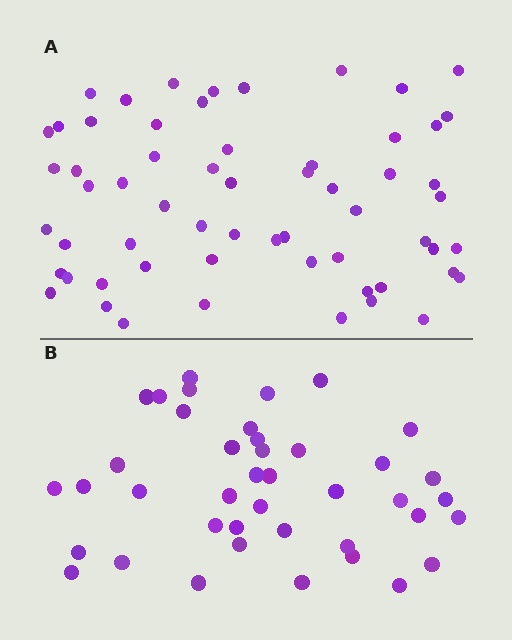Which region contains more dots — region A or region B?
Region A (the top region) has more dots.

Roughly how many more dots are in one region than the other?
Region A has approximately 20 more dots than region B.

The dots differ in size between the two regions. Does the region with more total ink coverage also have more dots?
No. Region B has more total ink coverage because its dots are larger, but region A actually contains more individual dots. Total area can be misleading — the number of items is what matters here.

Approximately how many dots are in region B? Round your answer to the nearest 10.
About 40 dots. (The exact count is 41, which rounds to 40.)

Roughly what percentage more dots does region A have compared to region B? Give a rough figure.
About 45% more.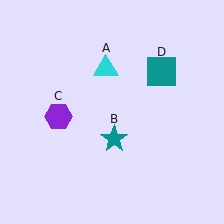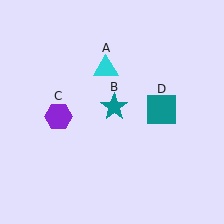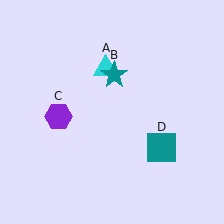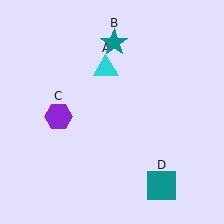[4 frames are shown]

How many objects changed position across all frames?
2 objects changed position: teal star (object B), teal square (object D).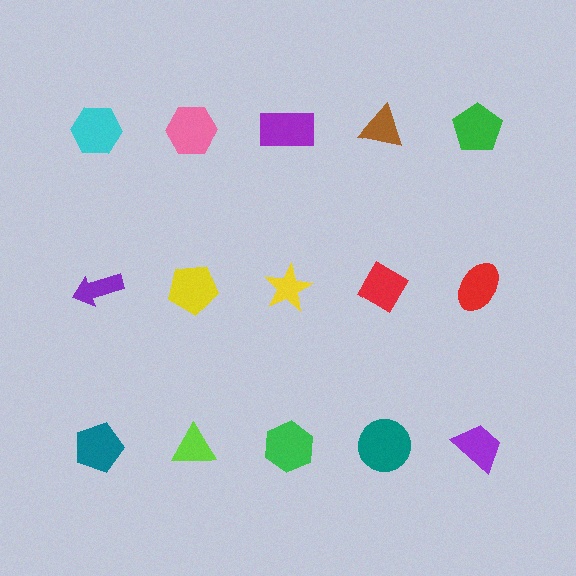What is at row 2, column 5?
A red ellipse.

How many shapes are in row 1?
5 shapes.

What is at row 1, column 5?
A green pentagon.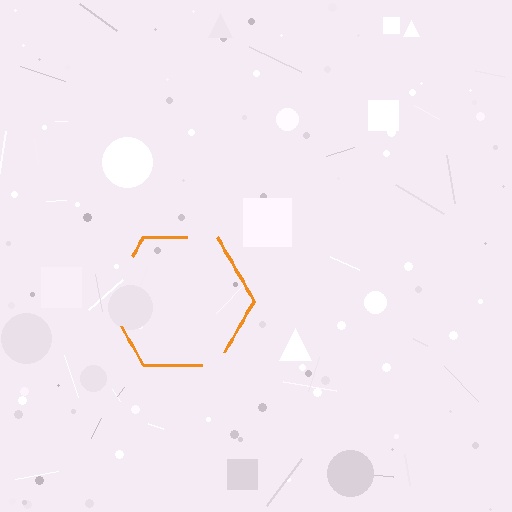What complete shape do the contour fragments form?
The contour fragments form a hexagon.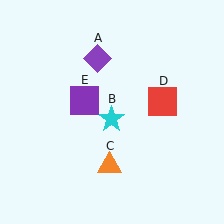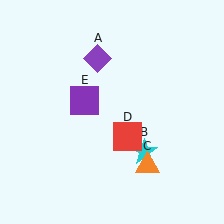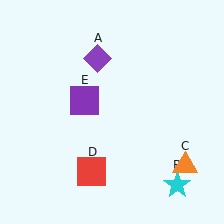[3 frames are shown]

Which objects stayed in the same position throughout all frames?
Purple diamond (object A) and purple square (object E) remained stationary.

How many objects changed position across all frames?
3 objects changed position: cyan star (object B), orange triangle (object C), red square (object D).